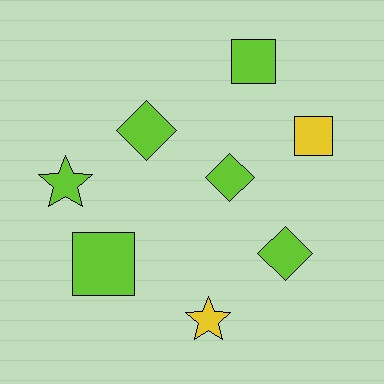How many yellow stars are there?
There is 1 yellow star.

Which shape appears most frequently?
Diamond, with 3 objects.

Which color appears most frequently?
Lime, with 6 objects.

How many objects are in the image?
There are 8 objects.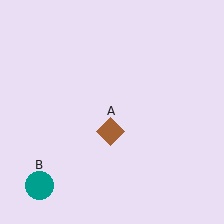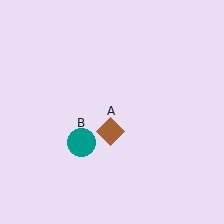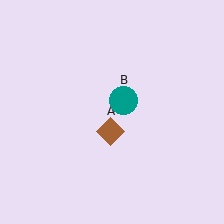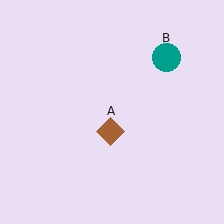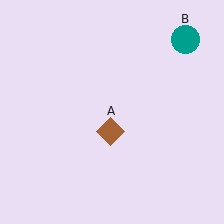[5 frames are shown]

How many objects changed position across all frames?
1 object changed position: teal circle (object B).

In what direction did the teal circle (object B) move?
The teal circle (object B) moved up and to the right.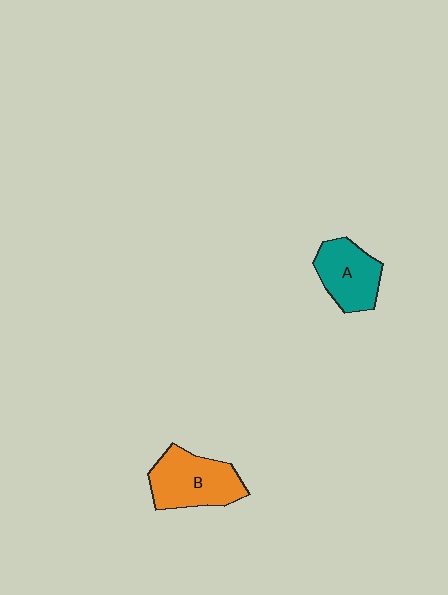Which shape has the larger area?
Shape B (orange).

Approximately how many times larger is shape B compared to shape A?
Approximately 1.2 times.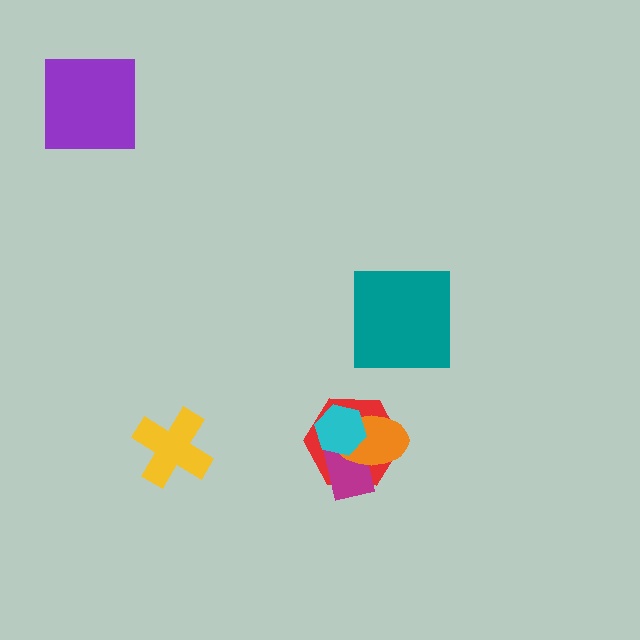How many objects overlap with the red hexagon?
3 objects overlap with the red hexagon.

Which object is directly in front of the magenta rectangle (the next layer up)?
The orange ellipse is directly in front of the magenta rectangle.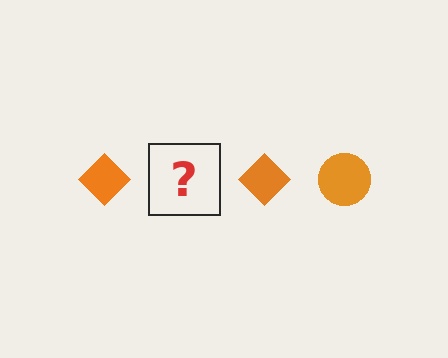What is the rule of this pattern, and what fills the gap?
The rule is that the pattern cycles through diamond, circle shapes in orange. The gap should be filled with an orange circle.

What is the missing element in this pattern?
The missing element is an orange circle.